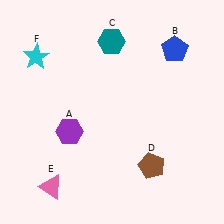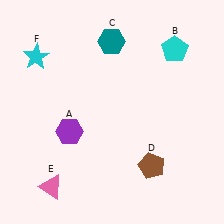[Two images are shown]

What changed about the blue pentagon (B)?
In Image 1, B is blue. In Image 2, it changed to cyan.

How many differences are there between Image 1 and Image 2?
There is 1 difference between the two images.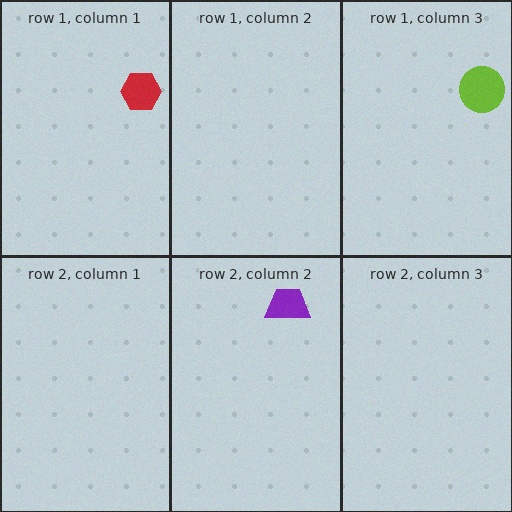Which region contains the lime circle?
The row 1, column 3 region.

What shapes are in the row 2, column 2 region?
The purple trapezoid.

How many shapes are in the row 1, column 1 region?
1.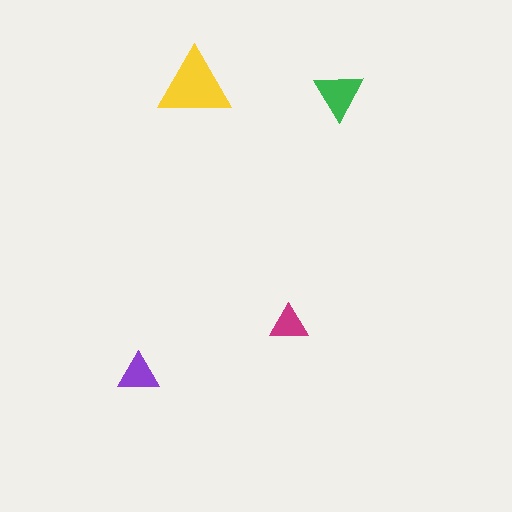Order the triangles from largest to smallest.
the yellow one, the green one, the purple one, the magenta one.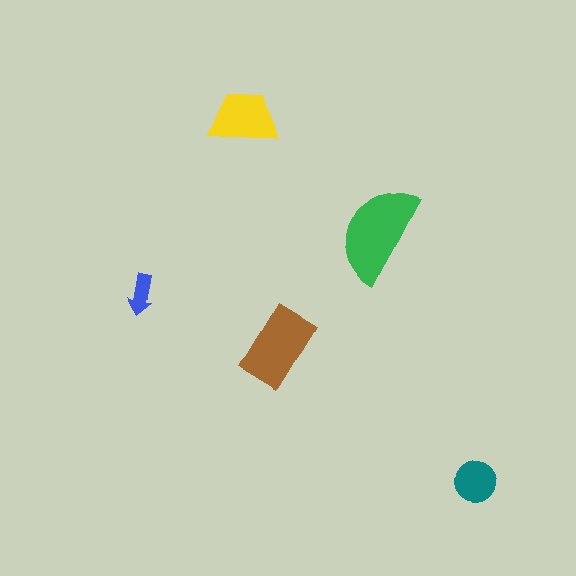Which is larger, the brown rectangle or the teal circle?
The brown rectangle.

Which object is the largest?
The green semicircle.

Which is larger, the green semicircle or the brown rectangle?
The green semicircle.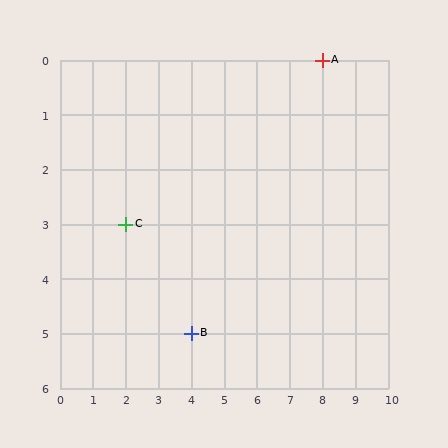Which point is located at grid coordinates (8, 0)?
Point A is at (8, 0).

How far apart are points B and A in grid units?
Points B and A are 4 columns and 5 rows apart (about 6.4 grid units diagonally).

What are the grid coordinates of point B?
Point B is at grid coordinates (4, 5).